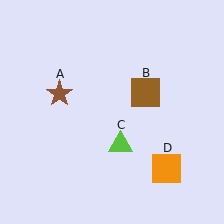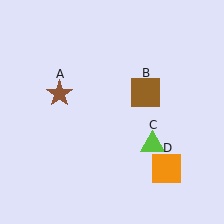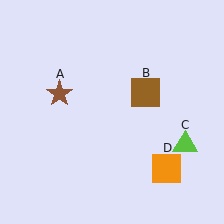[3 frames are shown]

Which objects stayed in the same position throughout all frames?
Brown star (object A) and brown square (object B) and orange square (object D) remained stationary.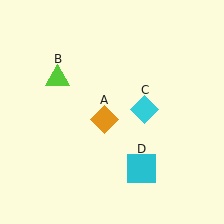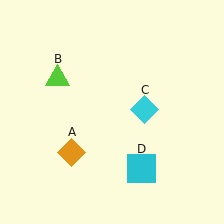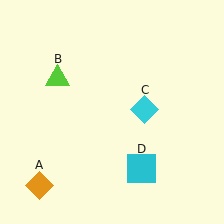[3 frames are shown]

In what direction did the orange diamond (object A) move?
The orange diamond (object A) moved down and to the left.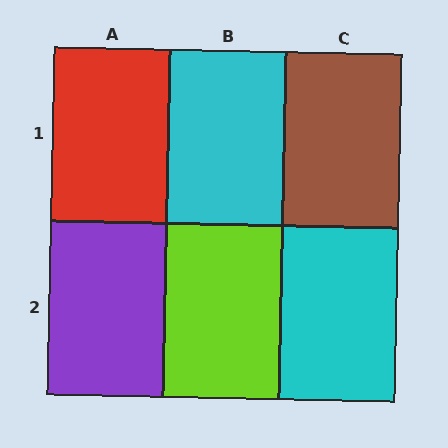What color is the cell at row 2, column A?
Purple.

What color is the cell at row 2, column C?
Cyan.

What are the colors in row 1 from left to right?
Red, cyan, brown.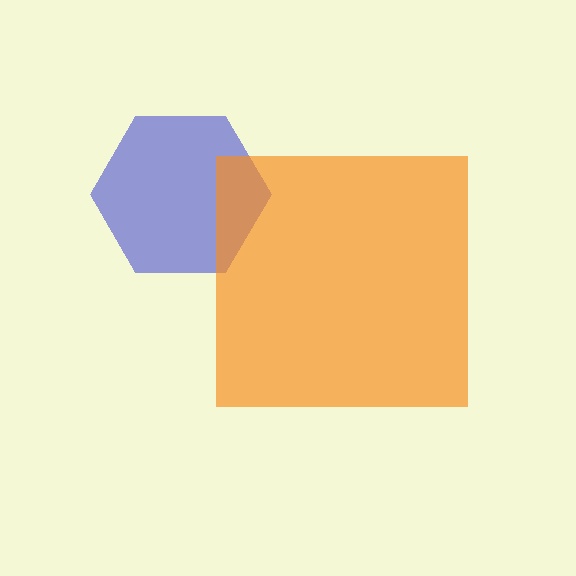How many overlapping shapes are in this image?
There are 2 overlapping shapes in the image.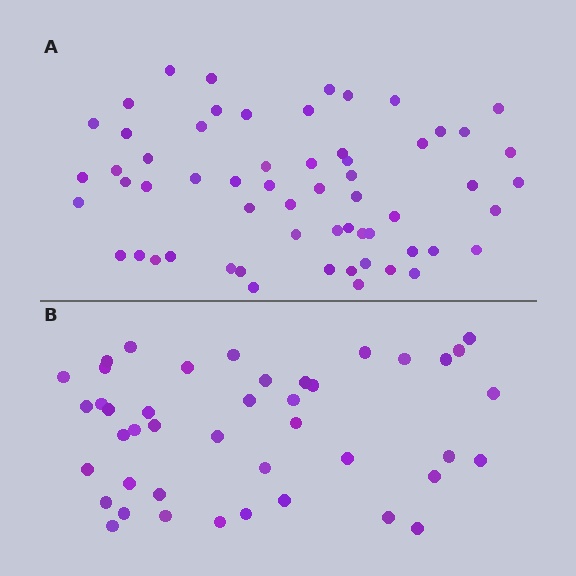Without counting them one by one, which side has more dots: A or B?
Region A (the top region) has more dots.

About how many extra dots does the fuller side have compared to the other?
Region A has approximately 15 more dots than region B.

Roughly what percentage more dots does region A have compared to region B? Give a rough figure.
About 40% more.